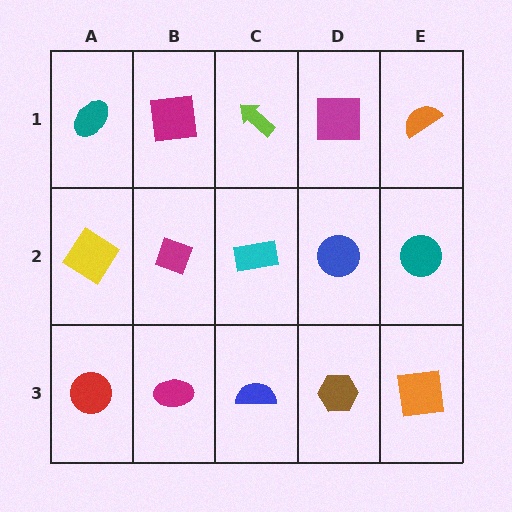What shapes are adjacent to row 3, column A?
A yellow diamond (row 2, column A), a magenta ellipse (row 3, column B).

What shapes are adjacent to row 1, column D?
A blue circle (row 2, column D), a lime arrow (row 1, column C), an orange semicircle (row 1, column E).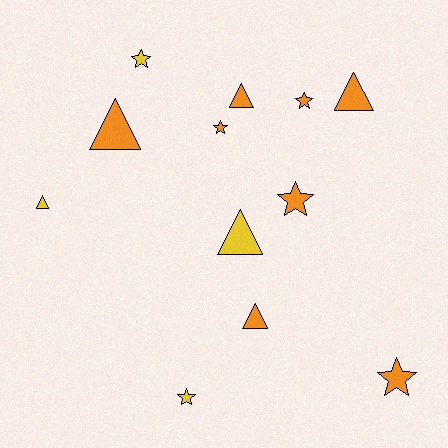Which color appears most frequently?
Orange, with 8 objects.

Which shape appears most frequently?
Triangle, with 6 objects.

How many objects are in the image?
There are 12 objects.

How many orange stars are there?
There are 4 orange stars.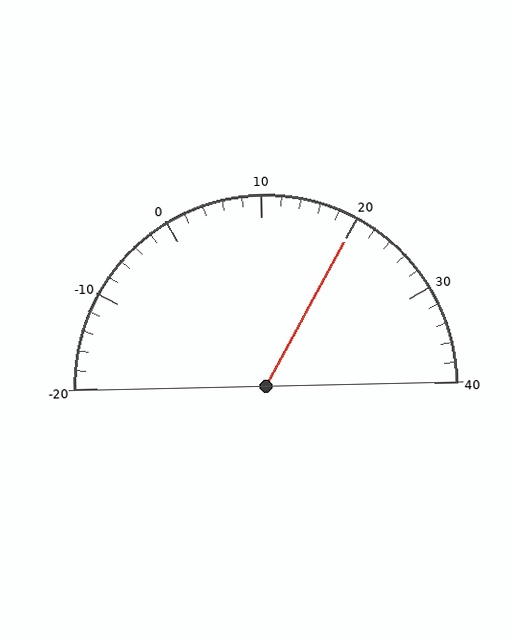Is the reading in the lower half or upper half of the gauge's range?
The reading is in the upper half of the range (-20 to 40).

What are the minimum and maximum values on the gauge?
The gauge ranges from -20 to 40.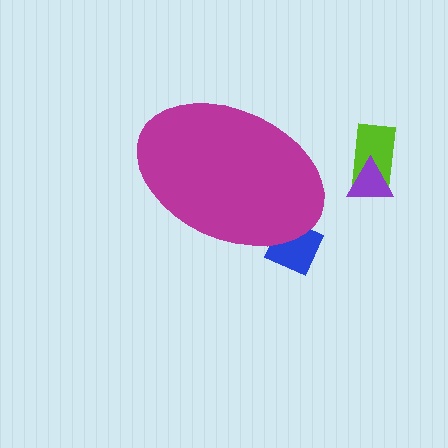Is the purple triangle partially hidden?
No, the purple triangle is fully visible.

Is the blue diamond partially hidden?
Yes, the blue diamond is partially hidden behind the magenta ellipse.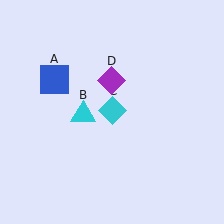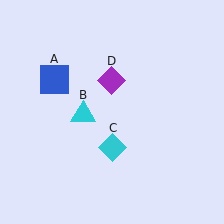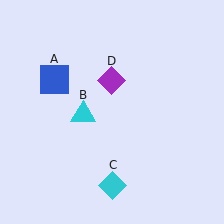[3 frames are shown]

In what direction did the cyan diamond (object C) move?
The cyan diamond (object C) moved down.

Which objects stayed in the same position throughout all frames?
Blue square (object A) and cyan triangle (object B) and purple diamond (object D) remained stationary.